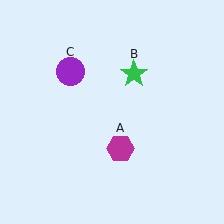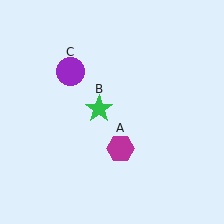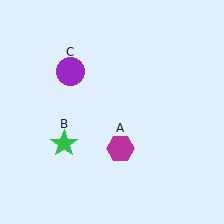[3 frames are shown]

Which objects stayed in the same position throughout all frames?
Magenta hexagon (object A) and purple circle (object C) remained stationary.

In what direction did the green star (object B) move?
The green star (object B) moved down and to the left.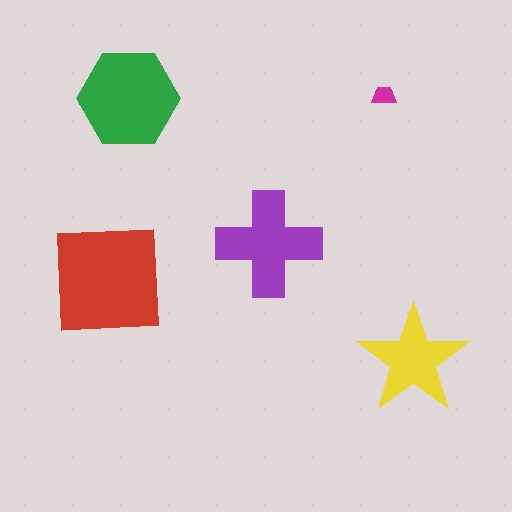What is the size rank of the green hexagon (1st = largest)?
2nd.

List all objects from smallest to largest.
The magenta trapezoid, the yellow star, the purple cross, the green hexagon, the red square.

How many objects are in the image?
There are 5 objects in the image.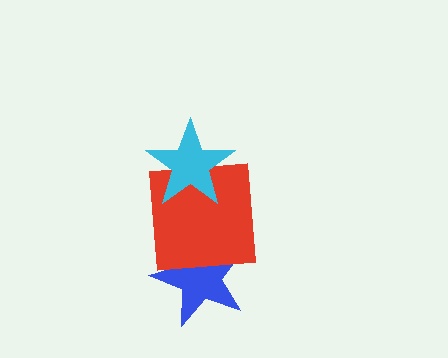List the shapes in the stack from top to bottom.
From top to bottom: the cyan star, the red square, the blue star.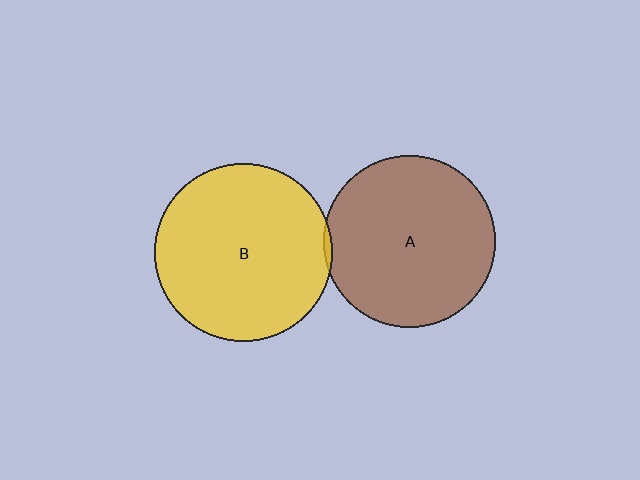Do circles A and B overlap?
Yes.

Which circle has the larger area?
Circle B (yellow).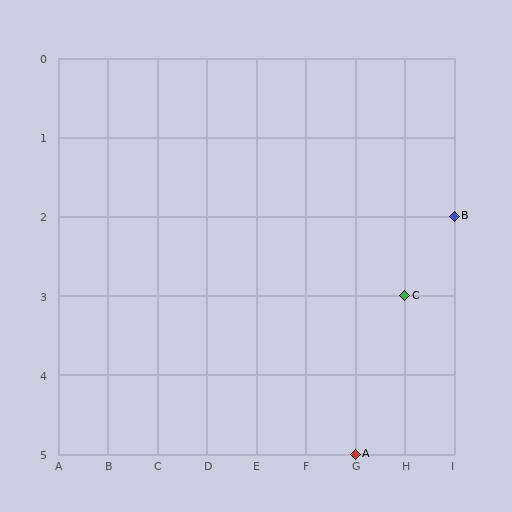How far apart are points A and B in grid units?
Points A and B are 2 columns and 3 rows apart (about 3.6 grid units diagonally).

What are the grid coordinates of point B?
Point B is at grid coordinates (I, 2).